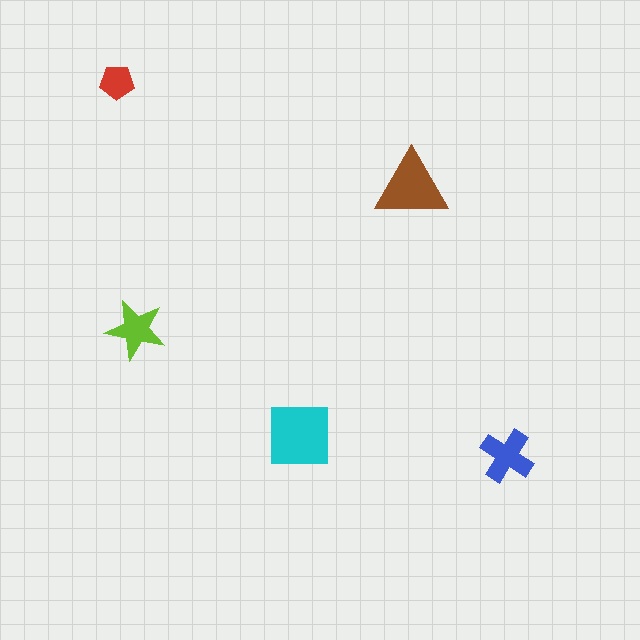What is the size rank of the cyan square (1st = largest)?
1st.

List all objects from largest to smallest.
The cyan square, the brown triangle, the blue cross, the lime star, the red pentagon.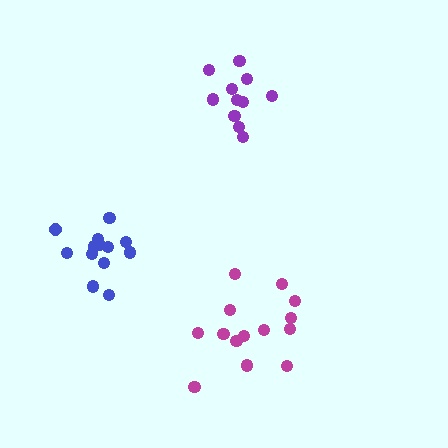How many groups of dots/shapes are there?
There are 3 groups.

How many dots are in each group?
Group 1: 14 dots, Group 2: 13 dots, Group 3: 11 dots (38 total).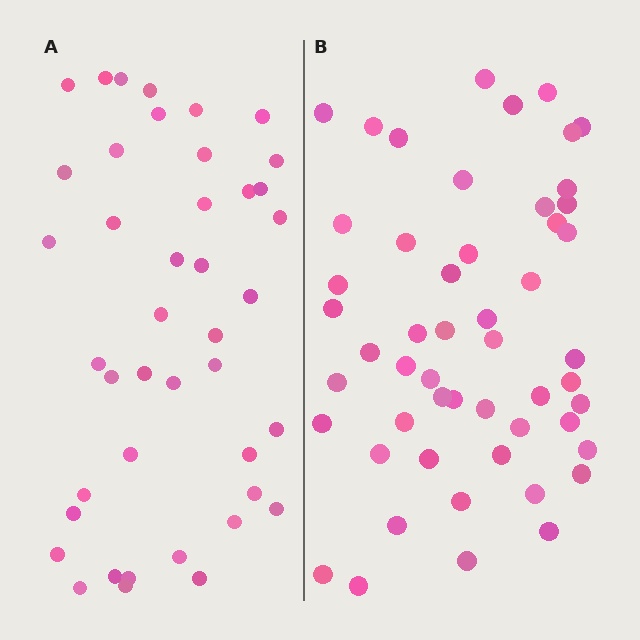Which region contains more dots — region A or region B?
Region B (the right region) has more dots.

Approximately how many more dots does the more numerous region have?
Region B has roughly 10 or so more dots than region A.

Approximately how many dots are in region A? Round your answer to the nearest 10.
About 40 dots. (The exact count is 42, which rounds to 40.)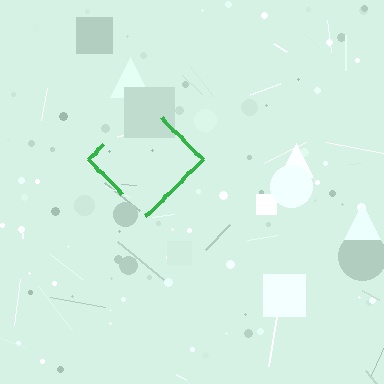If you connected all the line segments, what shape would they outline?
They would outline a diamond.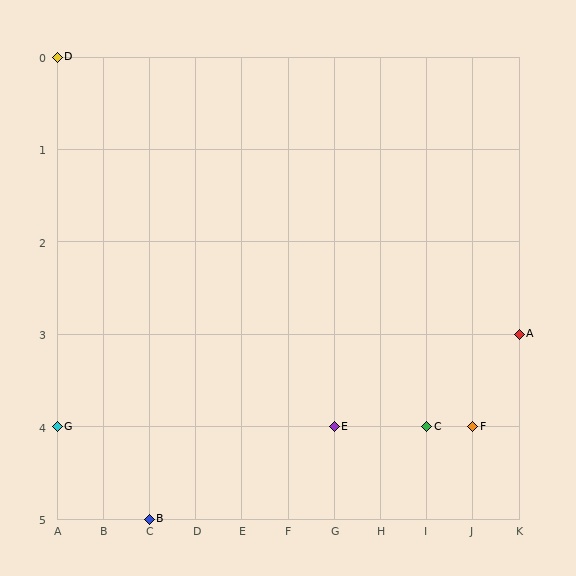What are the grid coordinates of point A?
Point A is at grid coordinates (K, 3).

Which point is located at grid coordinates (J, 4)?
Point F is at (J, 4).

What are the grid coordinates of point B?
Point B is at grid coordinates (C, 5).